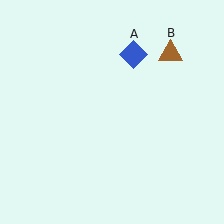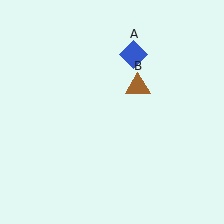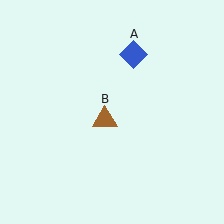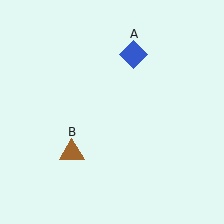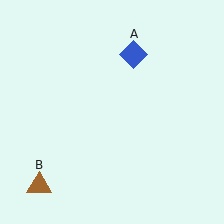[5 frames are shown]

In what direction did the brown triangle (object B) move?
The brown triangle (object B) moved down and to the left.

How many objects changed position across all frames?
1 object changed position: brown triangle (object B).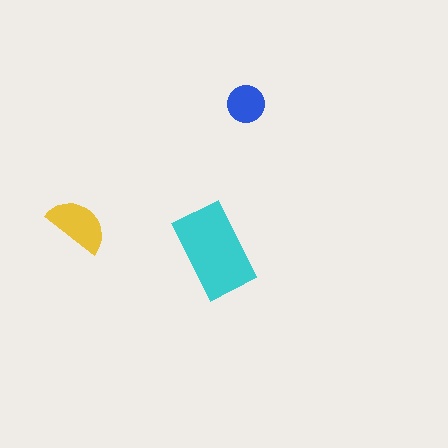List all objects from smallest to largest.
The blue circle, the yellow semicircle, the cyan rectangle.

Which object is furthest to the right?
The blue circle is rightmost.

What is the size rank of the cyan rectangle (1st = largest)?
1st.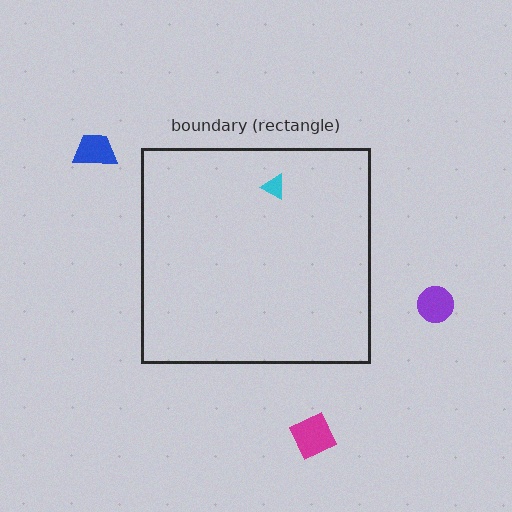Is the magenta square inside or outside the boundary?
Outside.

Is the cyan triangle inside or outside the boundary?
Inside.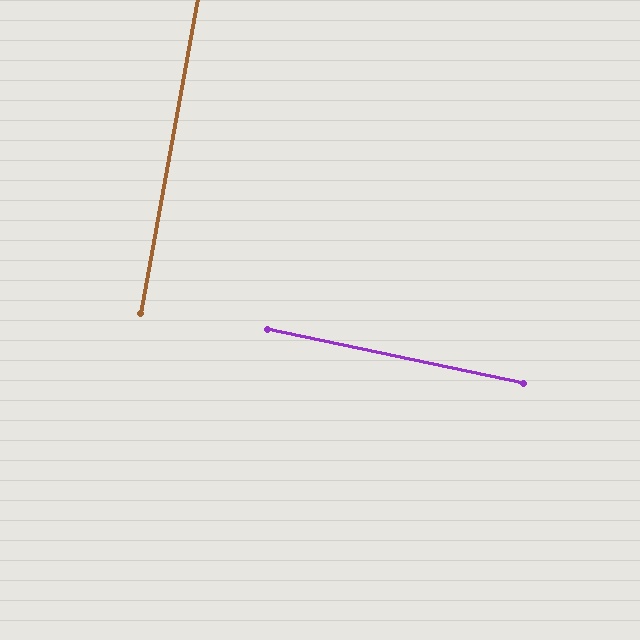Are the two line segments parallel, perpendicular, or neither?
Perpendicular — they meet at approximately 88°.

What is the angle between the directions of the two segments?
Approximately 88 degrees.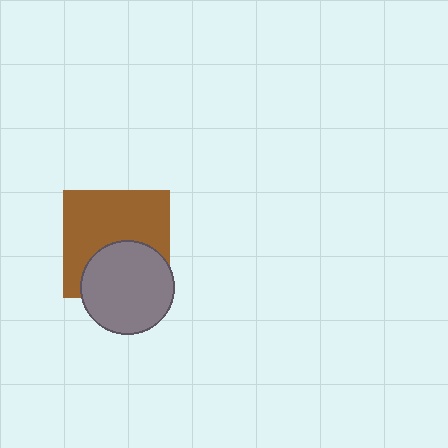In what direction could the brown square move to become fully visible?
The brown square could move up. That would shift it out from behind the gray circle entirely.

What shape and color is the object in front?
The object in front is a gray circle.